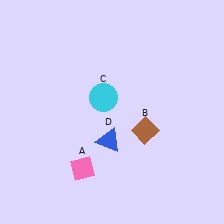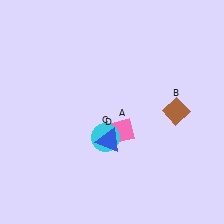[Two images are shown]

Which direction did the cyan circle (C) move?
The cyan circle (C) moved down.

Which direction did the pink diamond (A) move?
The pink diamond (A) moved right.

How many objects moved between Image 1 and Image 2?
3 objects moved between the two images.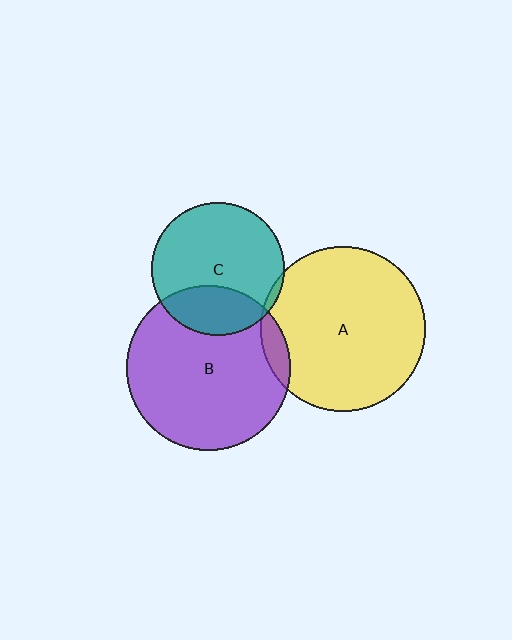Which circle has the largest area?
Circle A (yellow).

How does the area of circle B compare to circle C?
Approximately 1.5 times.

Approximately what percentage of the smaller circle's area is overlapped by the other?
Approximately 5%.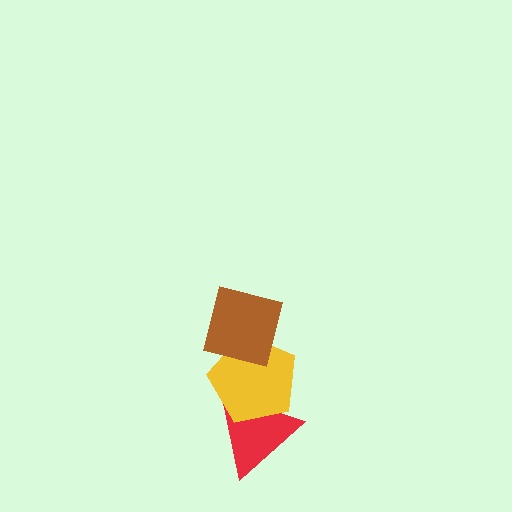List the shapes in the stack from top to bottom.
From top to bottom: the brown square, the yellow pentagon, the red triangle.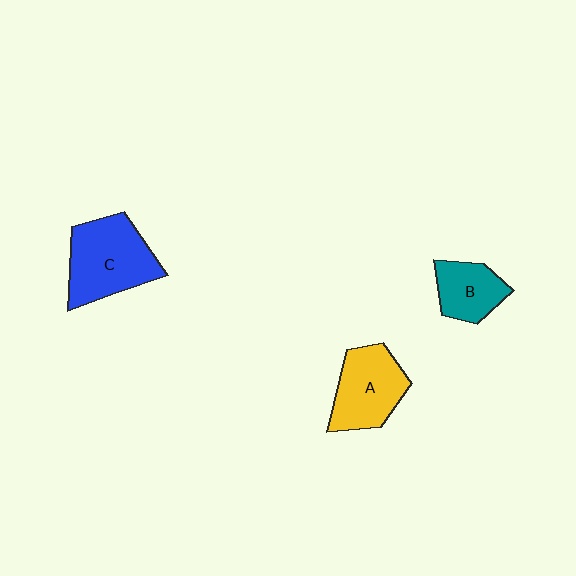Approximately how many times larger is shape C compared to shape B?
Approximately 1.7 times.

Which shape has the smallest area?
Shape B (teal).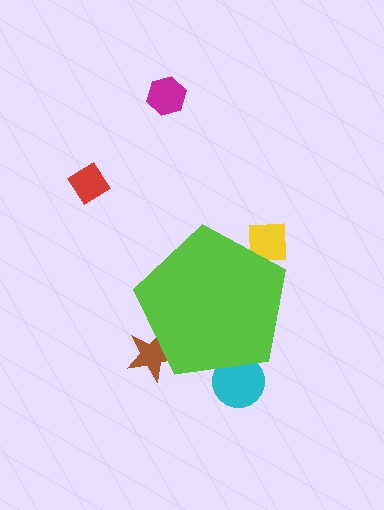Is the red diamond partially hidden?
No, the red diamond is fully visible.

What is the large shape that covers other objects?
A lime pentagon.